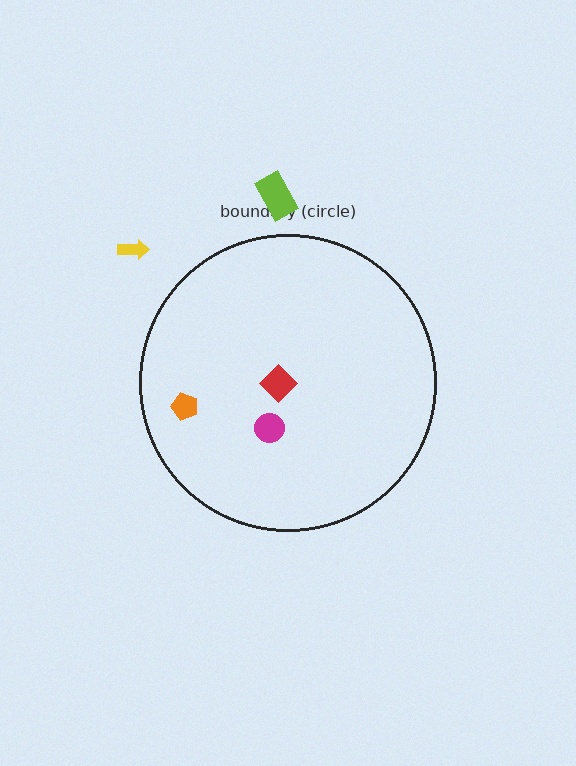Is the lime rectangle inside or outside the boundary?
Outside.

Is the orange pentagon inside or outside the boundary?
Inside.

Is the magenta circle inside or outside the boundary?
Inside.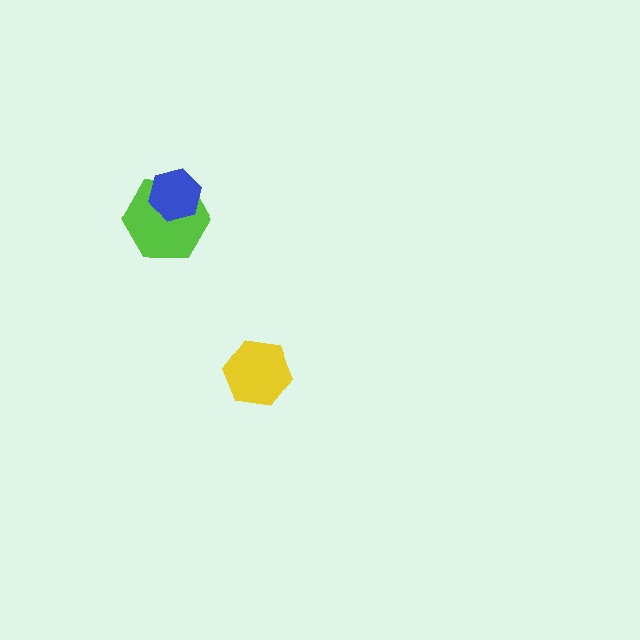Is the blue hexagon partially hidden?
No, no other shape covers it.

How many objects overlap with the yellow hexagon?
0 objects overlap with the yellow hexagon.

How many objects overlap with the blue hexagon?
1 object overlaps with the blue hexagon.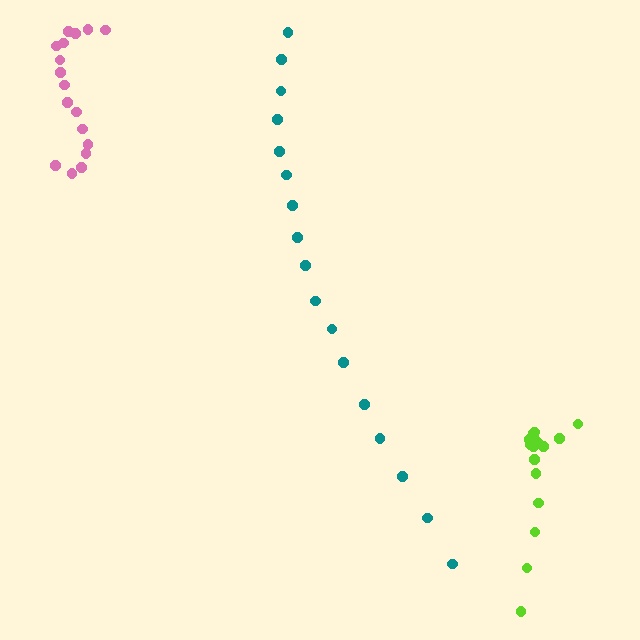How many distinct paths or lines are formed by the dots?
There are 3 distinct paths.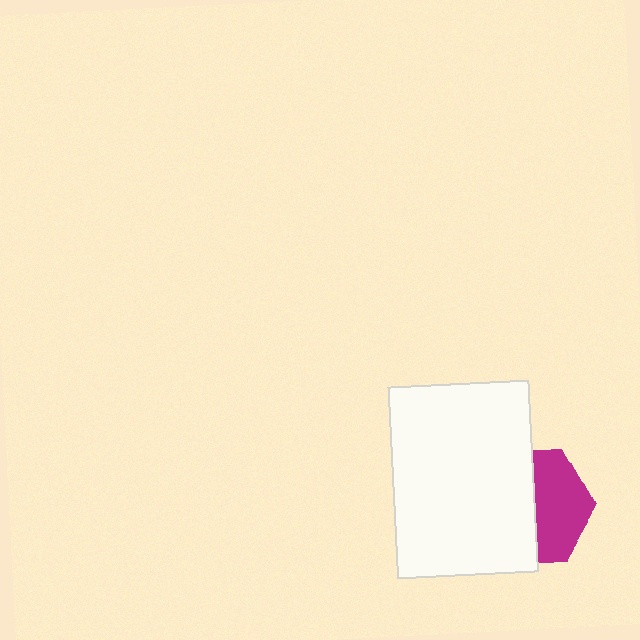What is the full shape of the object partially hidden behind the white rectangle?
The partially hidden object is a magenta hexagon.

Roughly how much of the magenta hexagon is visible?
About half of it is visible (roughly 46%).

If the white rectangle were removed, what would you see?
You would see the complete magenta hexagon.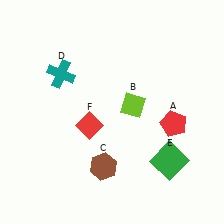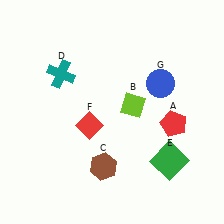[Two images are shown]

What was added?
A blue circle (G) was added in Image 2.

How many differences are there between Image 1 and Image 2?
There is 1 difference between the two images.